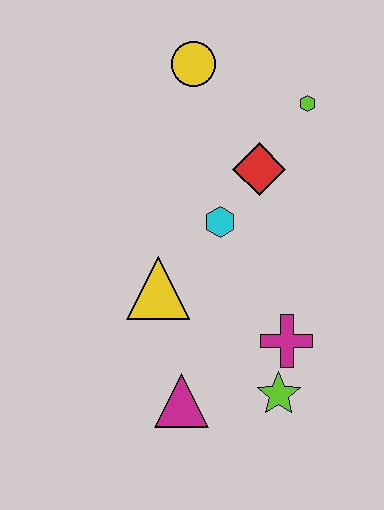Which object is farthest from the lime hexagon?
The magenta triangle is farthest from the lime hexagon.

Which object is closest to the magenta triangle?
The lime star is closest to the magenta triangle.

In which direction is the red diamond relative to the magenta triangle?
The red diamond is above the magenta triangle.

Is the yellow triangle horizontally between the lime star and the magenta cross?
No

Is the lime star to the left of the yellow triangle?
No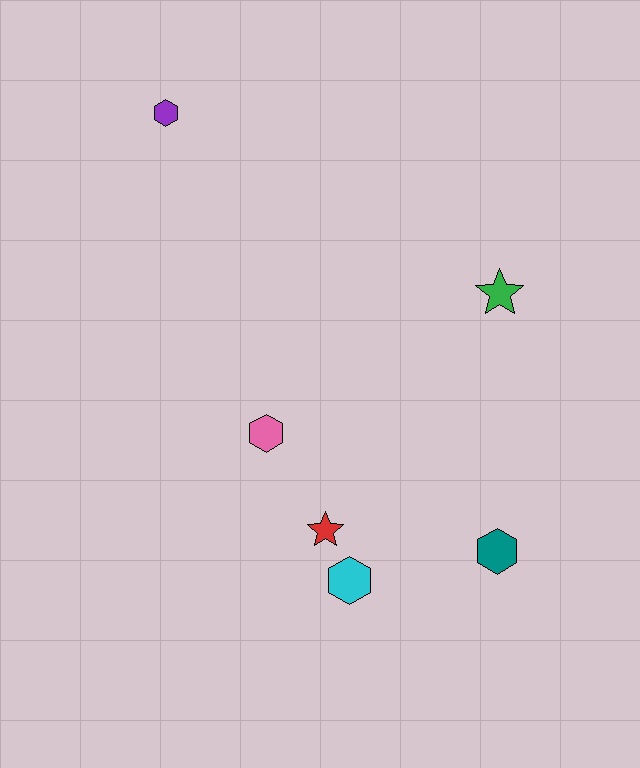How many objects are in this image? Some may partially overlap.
There are 6 objects.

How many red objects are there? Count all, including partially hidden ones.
There is 1 red object.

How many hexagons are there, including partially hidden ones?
There are 4 hexagons.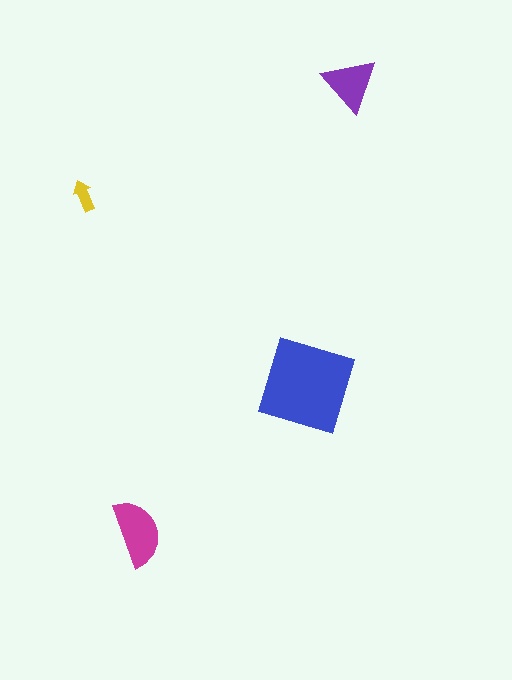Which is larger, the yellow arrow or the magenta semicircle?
The magenta semicircle.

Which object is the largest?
The blue square.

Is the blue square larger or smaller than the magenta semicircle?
Larger.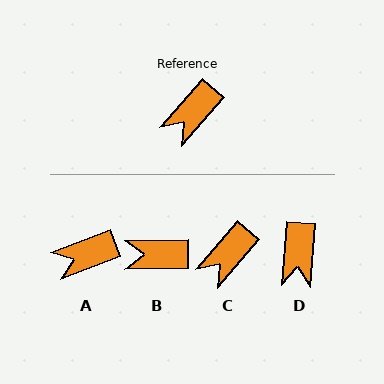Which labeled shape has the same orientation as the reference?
C.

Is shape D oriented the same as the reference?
No, it is off by about 36 degrees.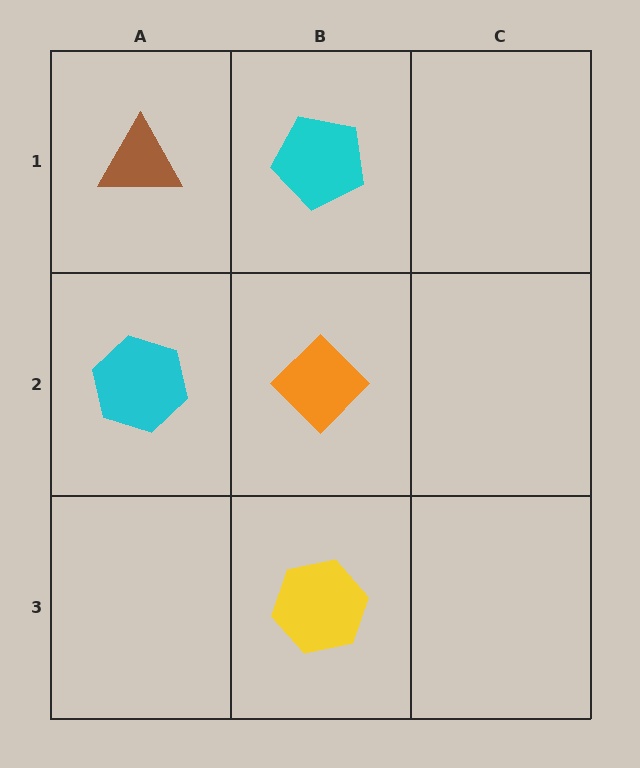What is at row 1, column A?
A brown triangle.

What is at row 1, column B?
A cyan pentagon.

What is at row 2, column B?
An orange diamond.